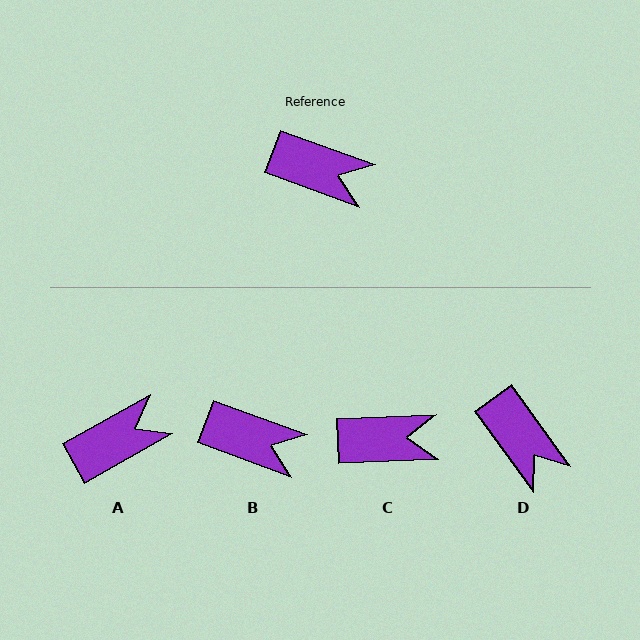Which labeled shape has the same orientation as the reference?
B.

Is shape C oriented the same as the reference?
No, it is off by about 23 degrees.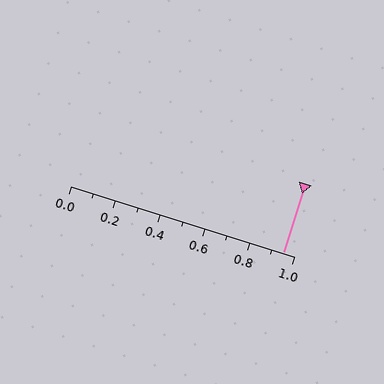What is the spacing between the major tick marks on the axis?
The major ticks are spaced 0.2 apart.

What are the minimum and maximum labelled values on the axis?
The axis runs from 0.0 to 1.0.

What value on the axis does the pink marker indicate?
The marker indicates approximately 0.95.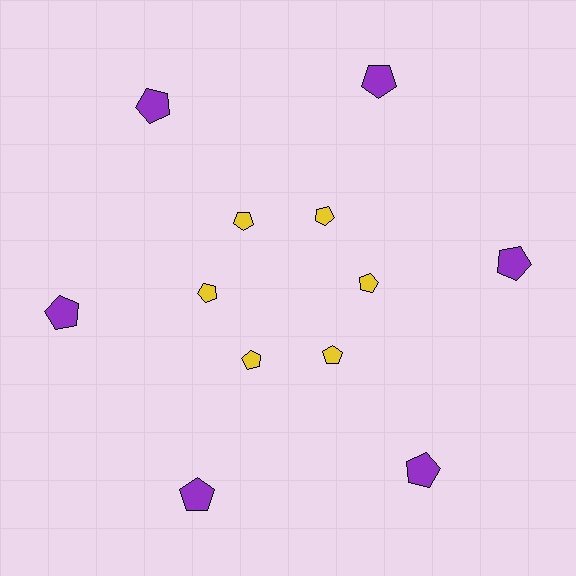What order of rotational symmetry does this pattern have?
This pattern has 6-fold rotational symmetry.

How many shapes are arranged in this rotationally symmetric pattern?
There are 12 shapes, arranged in 6 groups of 2.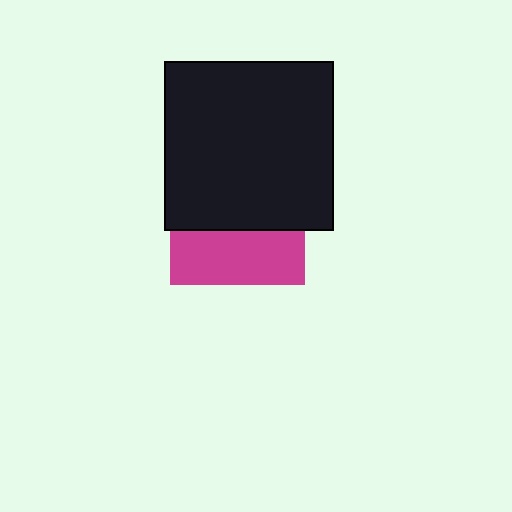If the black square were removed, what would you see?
You would see the complete magenta square.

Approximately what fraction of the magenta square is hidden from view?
Roughly 60% of the magenta square is hidden behind the black square.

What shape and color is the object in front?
The object in front is a black square.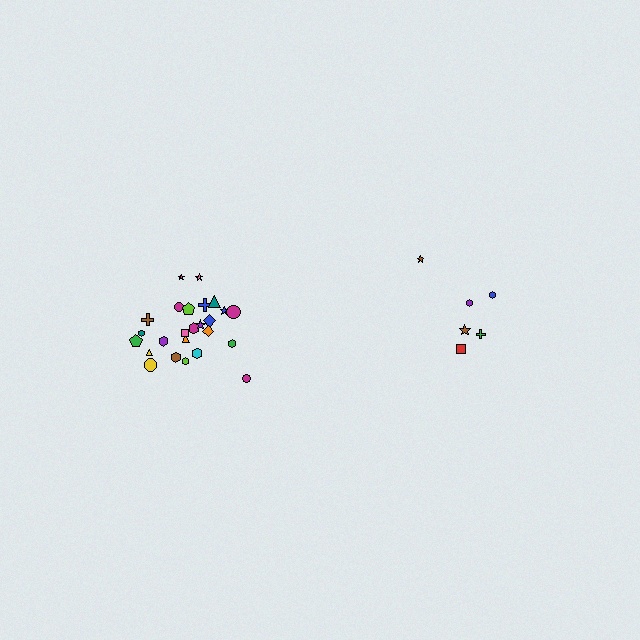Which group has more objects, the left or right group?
The left group.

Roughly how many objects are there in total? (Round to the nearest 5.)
Roughly 30 objects in total.